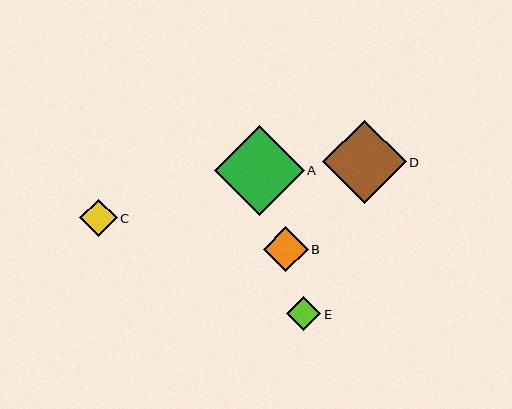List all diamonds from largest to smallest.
From largest to smallest: A, D, B, C, E.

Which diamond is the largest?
Diamond A is the largest with a size of approximately 90 pixels.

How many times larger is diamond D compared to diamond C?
Diamond D is approximately 2.2 times the size of diamond C.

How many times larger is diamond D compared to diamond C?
Diamond D is approximately 2.2 times the size of diamond C.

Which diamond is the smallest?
Diamond E is the smallest with a size of approximately 34 pixels.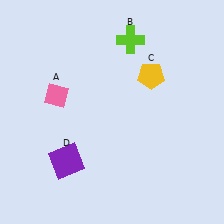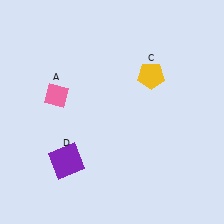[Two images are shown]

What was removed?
The lime cross (B) was removed in Image 2.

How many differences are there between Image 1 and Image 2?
There is 1 difference between the two images.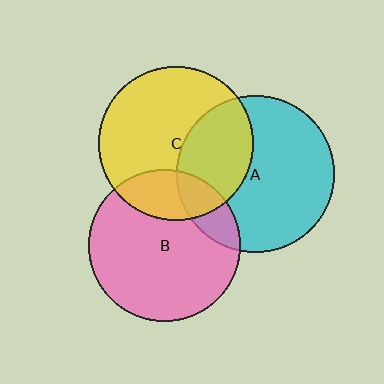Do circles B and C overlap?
Yes.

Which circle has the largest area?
Circle A (cyan).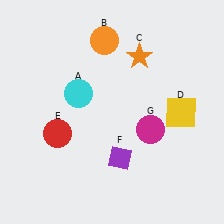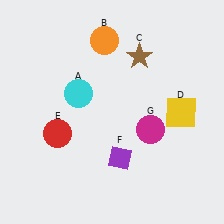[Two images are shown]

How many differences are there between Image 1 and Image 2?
There is 1 difference between the two images.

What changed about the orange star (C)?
In Image 1, C is orange. In Image 2, it changed to brown.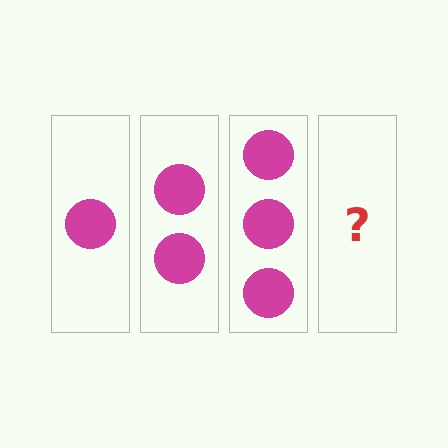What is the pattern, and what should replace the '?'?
The pattern is that each step adds one more circle. The '?' should be 4 circles.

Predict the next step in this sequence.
The next step is 4 circles.